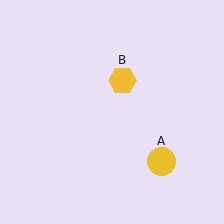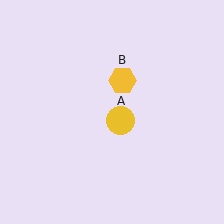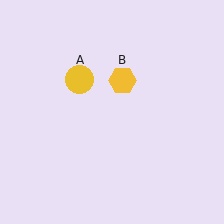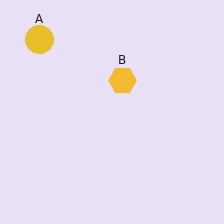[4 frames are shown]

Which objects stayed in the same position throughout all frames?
Yellow hexagon (object B) remained stationary.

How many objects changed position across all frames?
1 object changed position: yellow circle (object A).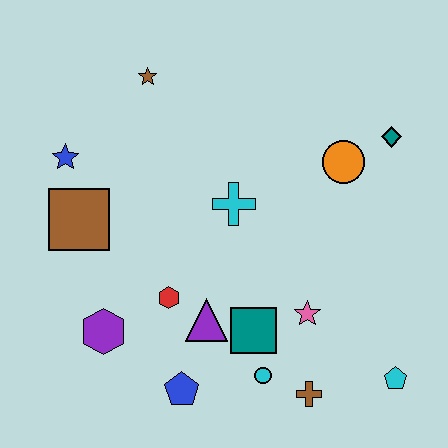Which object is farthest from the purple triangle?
The teal diamond is farthest from the purple triangle.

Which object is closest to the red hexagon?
The purple triangle is closest to the red hexagon.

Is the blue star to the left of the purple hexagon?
Yes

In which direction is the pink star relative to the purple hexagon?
The pink star is to the right of the purple hexagon.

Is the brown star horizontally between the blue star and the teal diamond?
Yes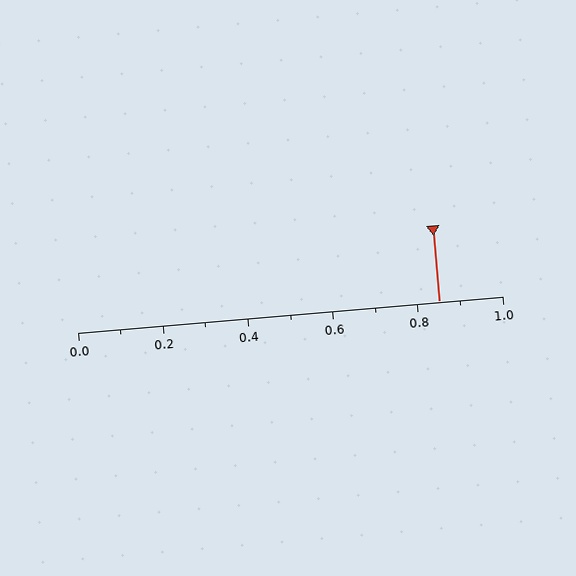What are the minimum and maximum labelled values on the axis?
The axis runs from 0.0 to 1.0.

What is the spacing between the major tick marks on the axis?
The major ticks are spaced 0.2 apart.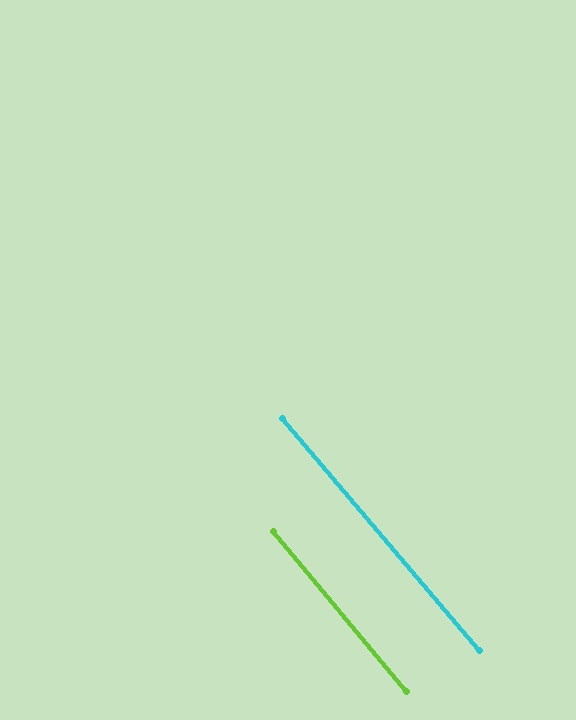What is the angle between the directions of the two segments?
Approximately 0 degrees.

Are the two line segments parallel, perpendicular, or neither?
Parallel — their directions differ by only 0.2°.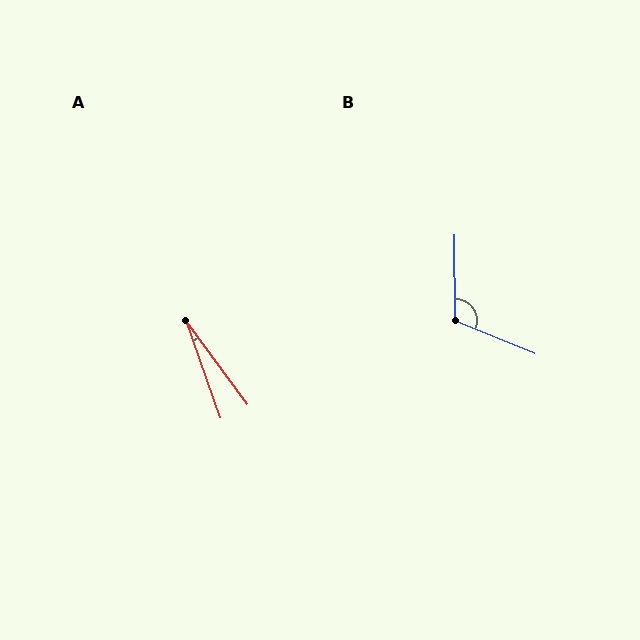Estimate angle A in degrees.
Approximately 17 degrees.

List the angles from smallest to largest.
A (17°), B (112°).